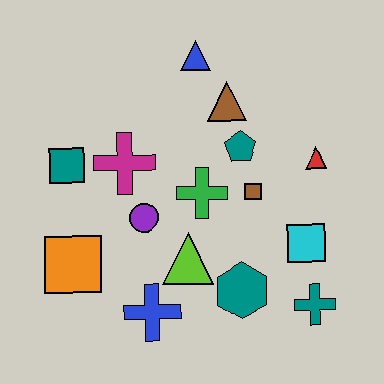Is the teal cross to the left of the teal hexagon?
No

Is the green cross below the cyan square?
No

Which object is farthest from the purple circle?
The teal cross is farthest from the purple circle.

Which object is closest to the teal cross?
The cyan square is closest to the teal cross.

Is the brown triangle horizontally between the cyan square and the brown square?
No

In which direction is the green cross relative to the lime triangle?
The green cross is above the lime triangle.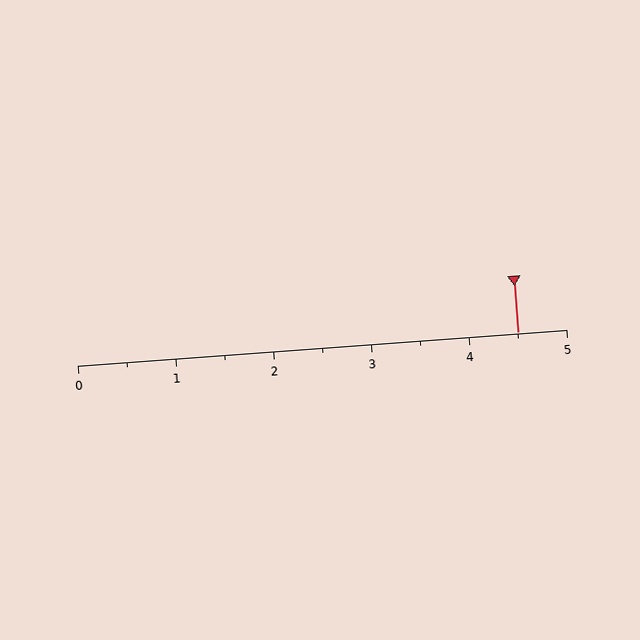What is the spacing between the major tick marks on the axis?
The major ticks are spaced 1 apart.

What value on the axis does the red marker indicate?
The marker indicates approximately 4.5.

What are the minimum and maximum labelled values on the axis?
The axis runs from 0 to 5.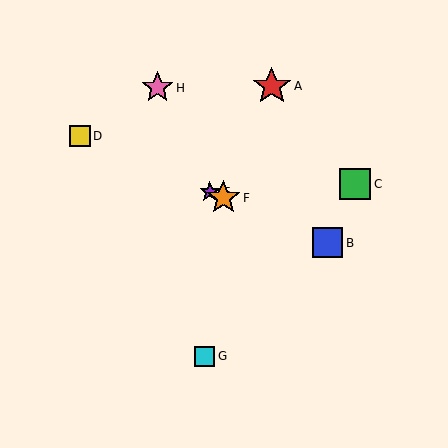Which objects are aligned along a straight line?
Objects B, D, E, F are aligned along a straight line.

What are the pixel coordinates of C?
Object C is at (355, 184).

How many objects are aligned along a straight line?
4 objects (B, D, E, F) are aligned along a straight line.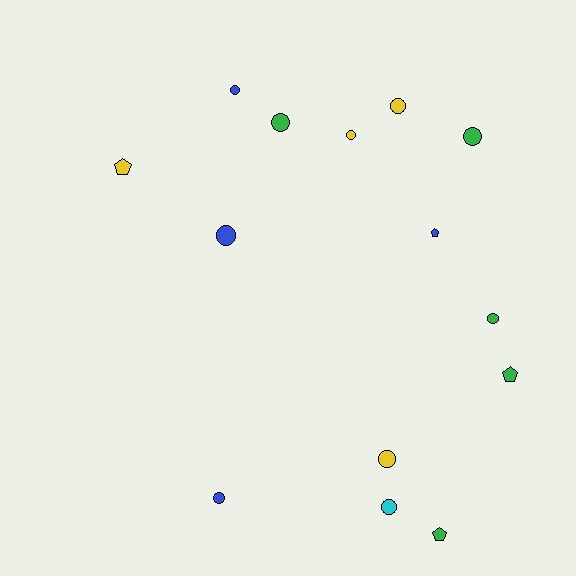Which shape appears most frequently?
Circle, with 10 objects.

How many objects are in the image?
There are 14 objects.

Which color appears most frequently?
Green, with 5 objects.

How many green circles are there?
There are 3 green circles.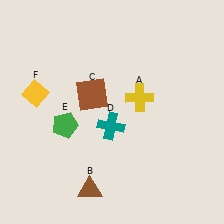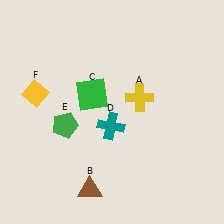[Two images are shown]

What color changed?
The square (C) changed from brown in Image 1 to green in Image 2.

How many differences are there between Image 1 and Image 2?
There is 1 difference between the two images.